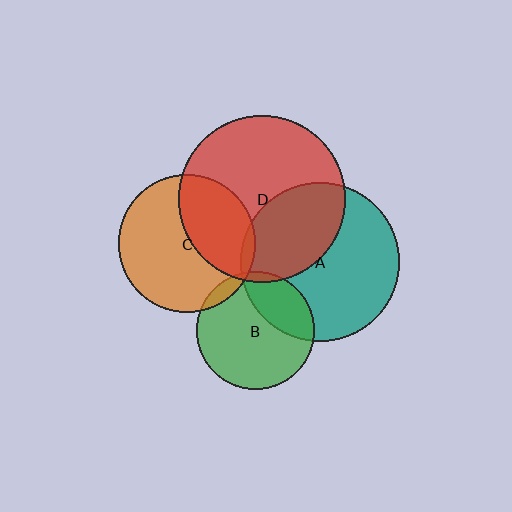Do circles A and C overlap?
Yes.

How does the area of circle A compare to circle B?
Approximately 1.8 times.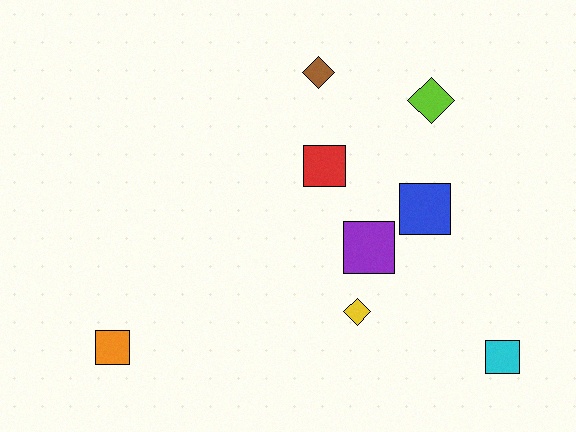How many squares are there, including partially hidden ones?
There are 5 squares.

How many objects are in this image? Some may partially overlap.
There are 8 objects.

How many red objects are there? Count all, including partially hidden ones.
There is 1 red object.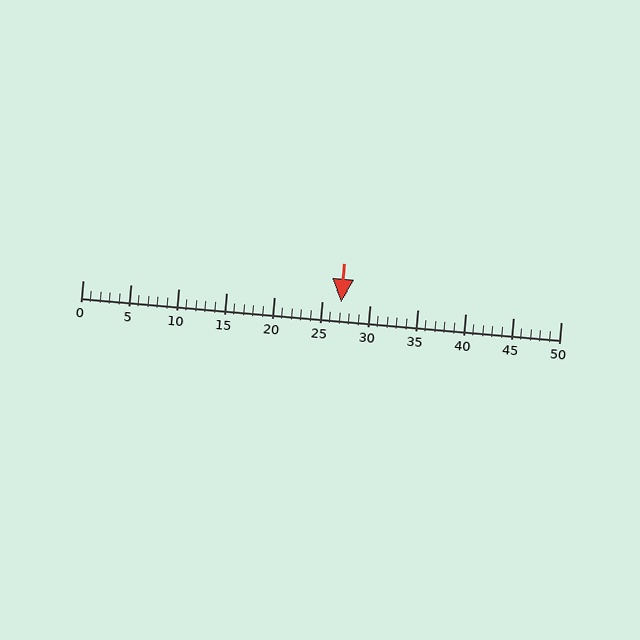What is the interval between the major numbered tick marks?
The major tick marks are spaced 5 units apart.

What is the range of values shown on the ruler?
The ruler shows values from 0 to 50.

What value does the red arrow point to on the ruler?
The red arrow points to approximately 27.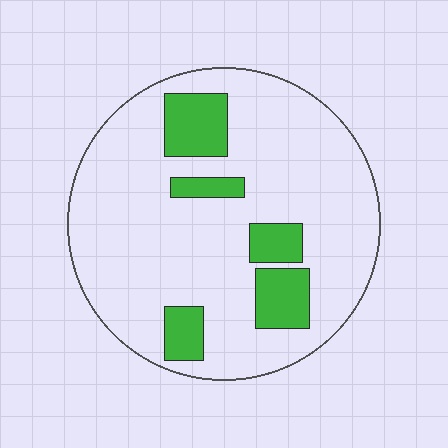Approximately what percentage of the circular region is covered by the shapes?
Approximately 15%.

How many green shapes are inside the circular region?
5.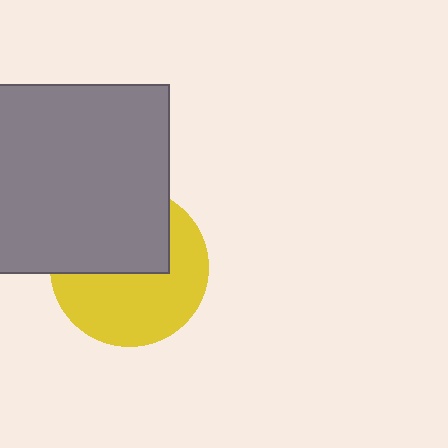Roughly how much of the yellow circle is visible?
About half of it is visible (roughly 56%).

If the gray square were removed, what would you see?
You would see the complete yellow circle.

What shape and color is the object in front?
The object in front is a gray square.